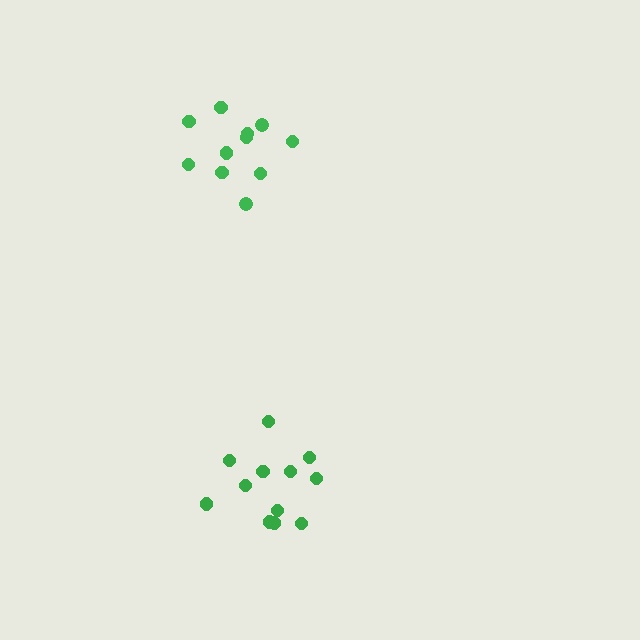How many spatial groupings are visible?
There are 2 spatial groupings.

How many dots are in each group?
Group 1: 12 dots, Group 2: 11 dots (23 total).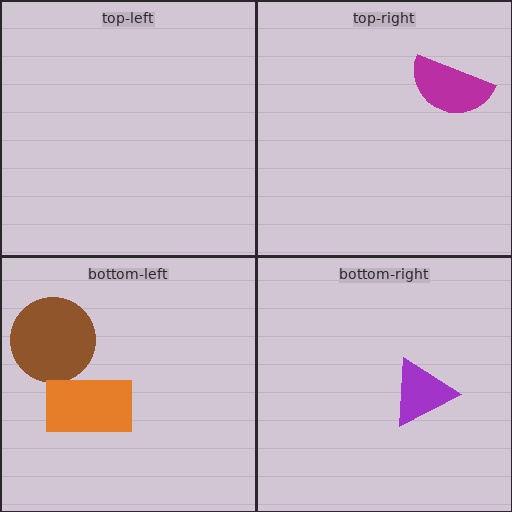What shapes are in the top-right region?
The magenta semicircle.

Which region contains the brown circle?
The bottom-left region.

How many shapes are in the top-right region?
1.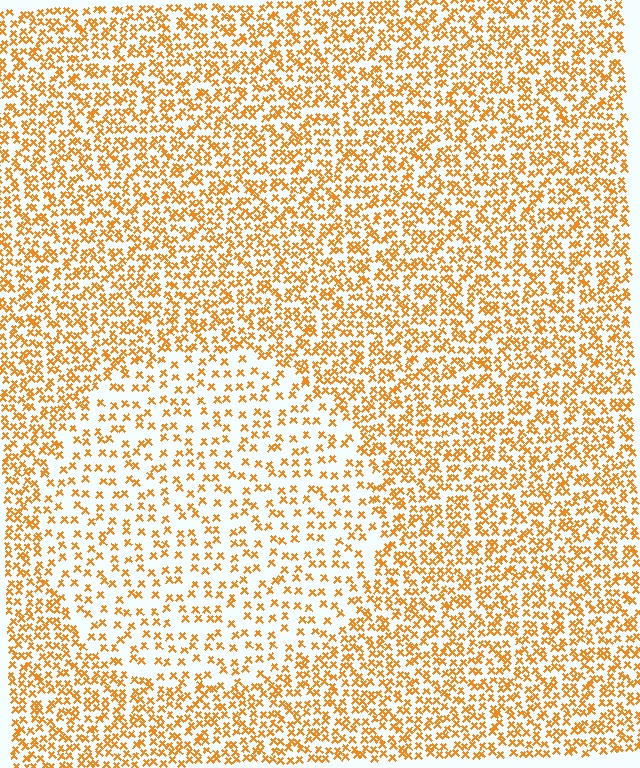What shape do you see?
I see a circle.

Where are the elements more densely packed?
The elements are more densely packed outside the circle boundary.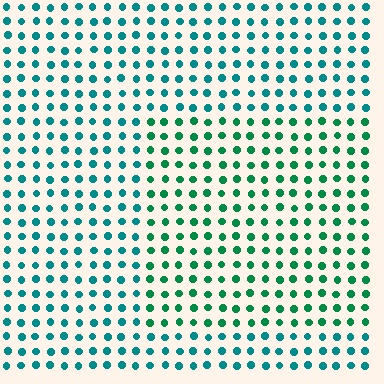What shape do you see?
I see a rectangle.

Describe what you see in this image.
The image is filled with small teal elements in a uniform arrangement. A rectangle-shaped region is visible where the elements are tinted to a slightly different hue, forming a subtle color boundary.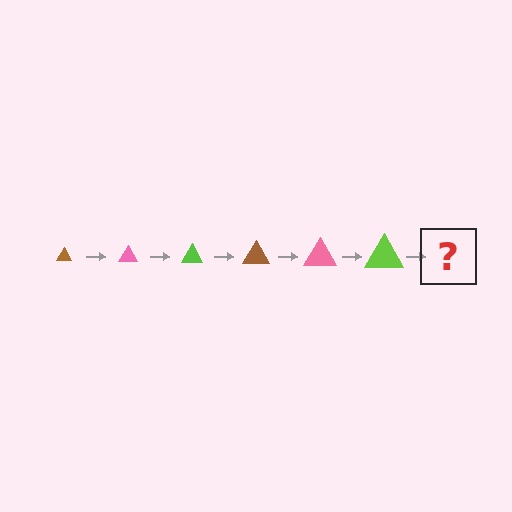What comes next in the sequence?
The next element should be a brown triangle, larger than the previous one.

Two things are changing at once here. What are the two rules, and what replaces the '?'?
The two rules are that the triangle grows larger each step and the color cycles through brown, pink, and lime. The '?' should be a brown triangle, larger than the previous one.